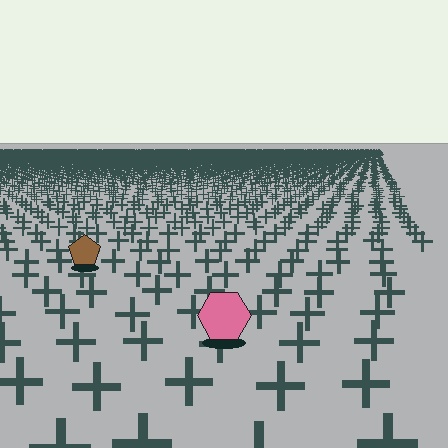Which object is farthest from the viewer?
The brown pentagon is farthest from the viewer. It appears smaller and the ground texture around it is denser.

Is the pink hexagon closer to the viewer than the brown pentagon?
Yes. The pink hexagon is closer — you can tell from the texture gradient: the ground texture is coarser near it.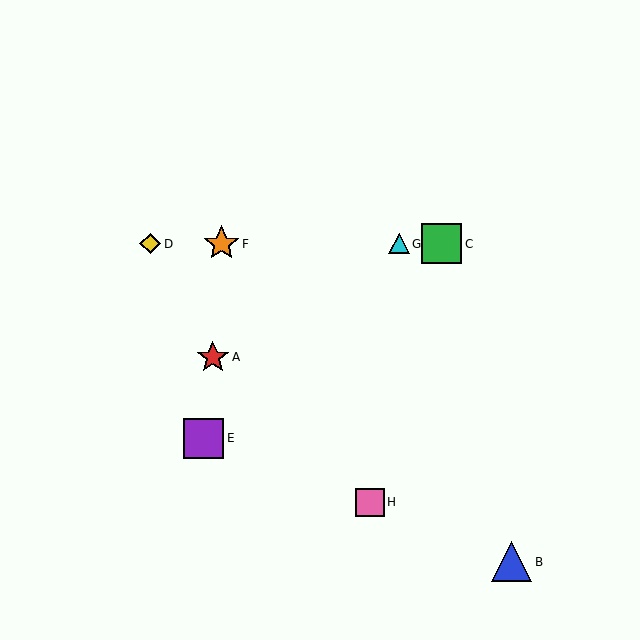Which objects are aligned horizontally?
Objects C, D, F, G are aligned horizontally.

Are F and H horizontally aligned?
No, F is at y≈244 and H is at y≈502.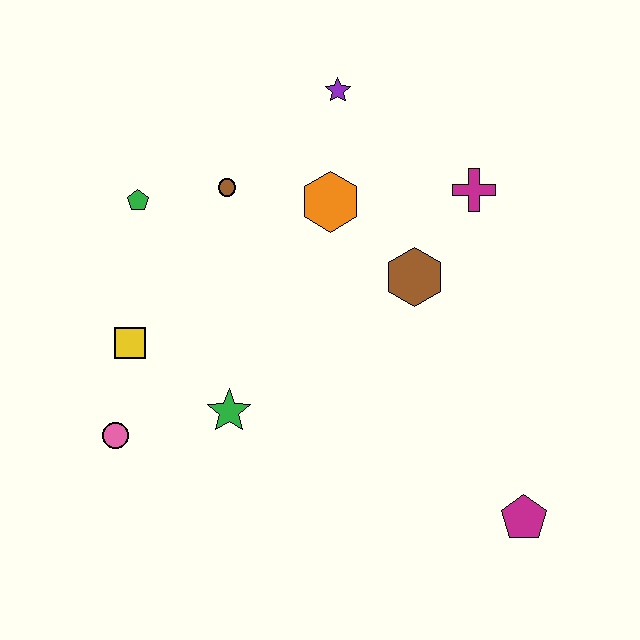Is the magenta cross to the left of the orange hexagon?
No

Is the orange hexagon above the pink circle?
Yes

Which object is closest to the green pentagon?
The brown circle is closest to the green pentagon.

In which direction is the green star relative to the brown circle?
The green star is below the brown circle.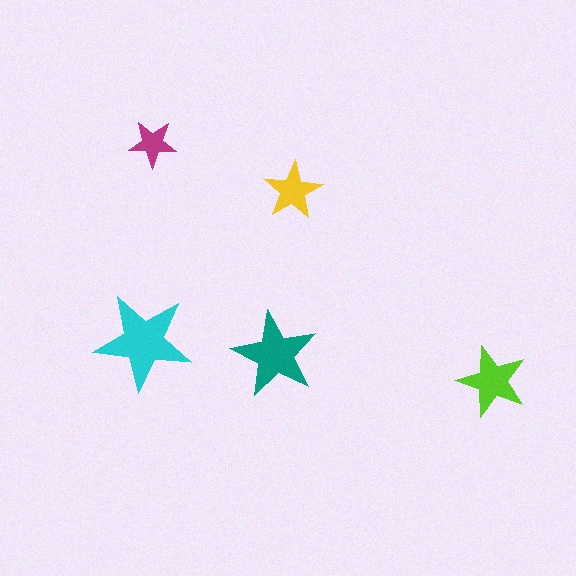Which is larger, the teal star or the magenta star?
The teal one.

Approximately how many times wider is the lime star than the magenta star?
About 1.5 times wider.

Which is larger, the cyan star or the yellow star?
The cyan one.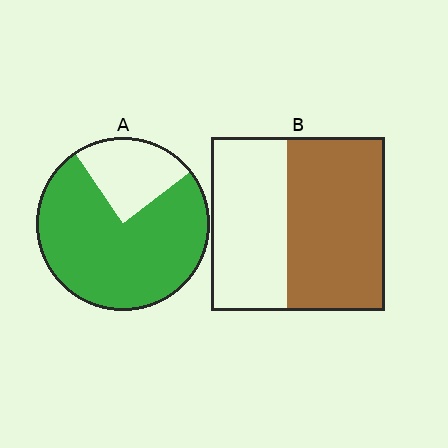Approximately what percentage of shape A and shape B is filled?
A is approximately 75% and B is approximately 55%.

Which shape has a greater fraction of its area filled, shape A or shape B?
Shape A.